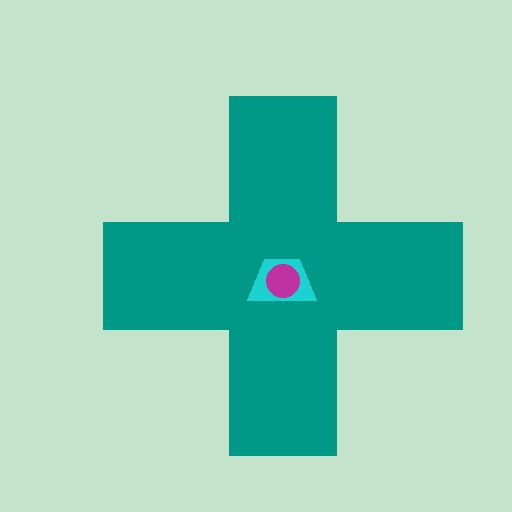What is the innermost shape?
The magenta circle.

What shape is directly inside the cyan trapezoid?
The magenta circle.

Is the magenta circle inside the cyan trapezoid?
Yes.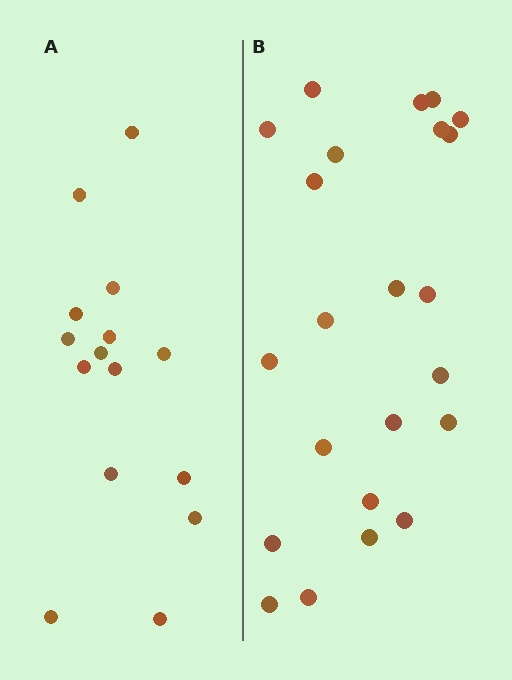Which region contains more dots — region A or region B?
Region B (the right region) has more dots.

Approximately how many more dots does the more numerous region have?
Region B has roughly 8 or so more dots than region A.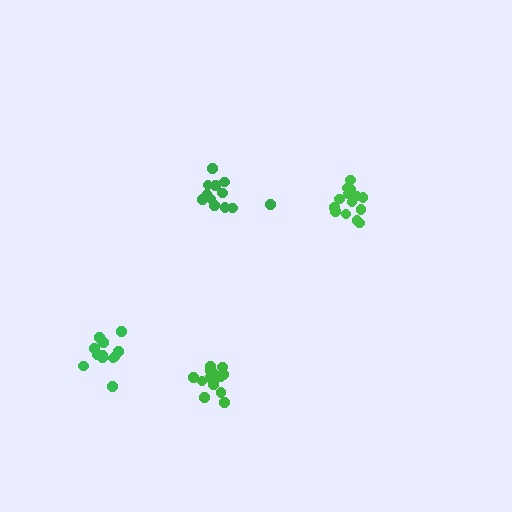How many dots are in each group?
Group 1: 13 dots, Group 2: 14 dots, Group 3: 13 dots, Group 4: 12 dots (52 total).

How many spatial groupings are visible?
There are 4 spatial groupings.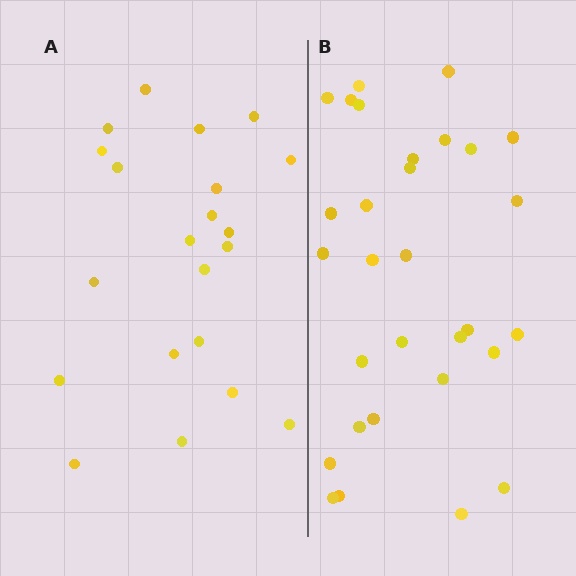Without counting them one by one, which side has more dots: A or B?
Region B (the right region) has more dots.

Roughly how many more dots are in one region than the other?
Region B has roughly 8 or so more dots than region A.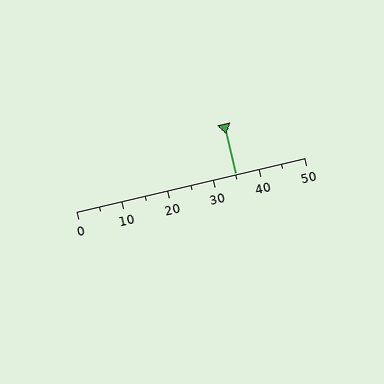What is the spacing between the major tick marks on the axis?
The major ticks are spaced 10 apart.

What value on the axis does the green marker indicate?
The marker indicates approximately 35.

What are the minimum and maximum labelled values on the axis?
The axis runs from 0 to 50.